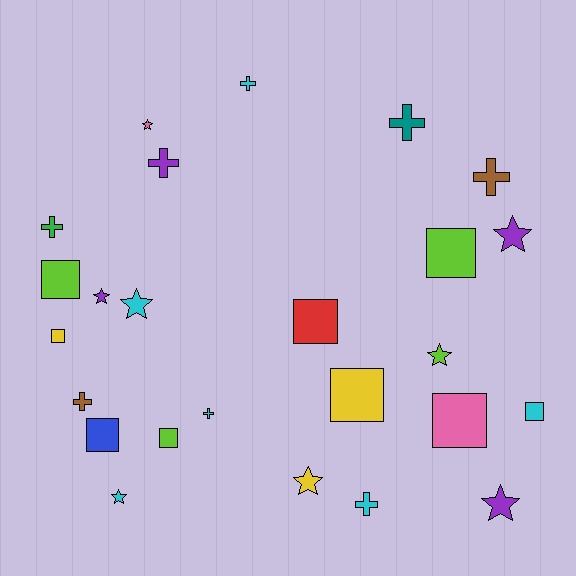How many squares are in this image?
There are 9 squares.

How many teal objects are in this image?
There is 1 teal object.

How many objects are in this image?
There are 25 objects.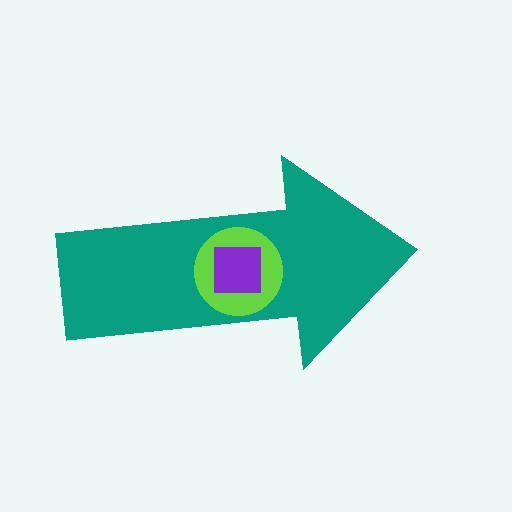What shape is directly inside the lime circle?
The purple square.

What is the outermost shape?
The teal arrow.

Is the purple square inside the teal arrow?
Yes.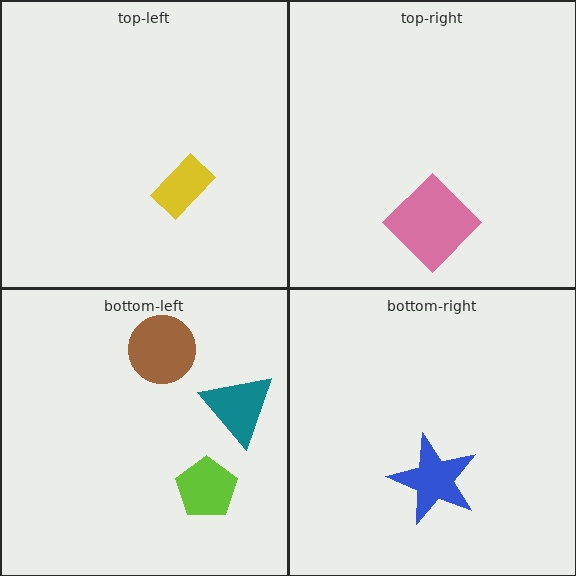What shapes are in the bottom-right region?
The blue star.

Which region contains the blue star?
The bottom-right region.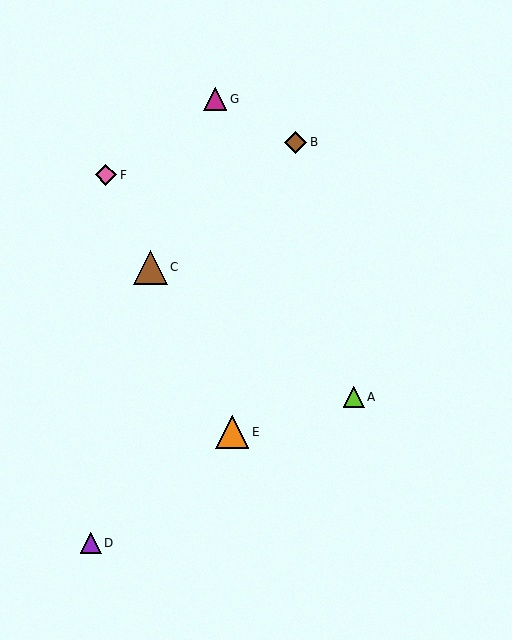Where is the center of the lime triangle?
The center of the lime triangle is at (354, 397).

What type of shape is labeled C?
Shape C is a brown triangle.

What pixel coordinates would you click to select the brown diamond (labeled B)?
Click at (296, 142) to select the brown diamond B.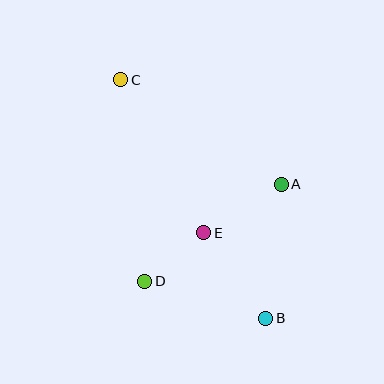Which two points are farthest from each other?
Points B and C are farthest from each other.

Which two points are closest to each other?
Points D and E are closest to each other.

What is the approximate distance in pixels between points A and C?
The distance between A and C is approximately 191 pixels.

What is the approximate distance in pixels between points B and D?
The distance between B and D is approximately 127 pixels.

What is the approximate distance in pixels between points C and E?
The distance between C and E is approximately 174 pixels.